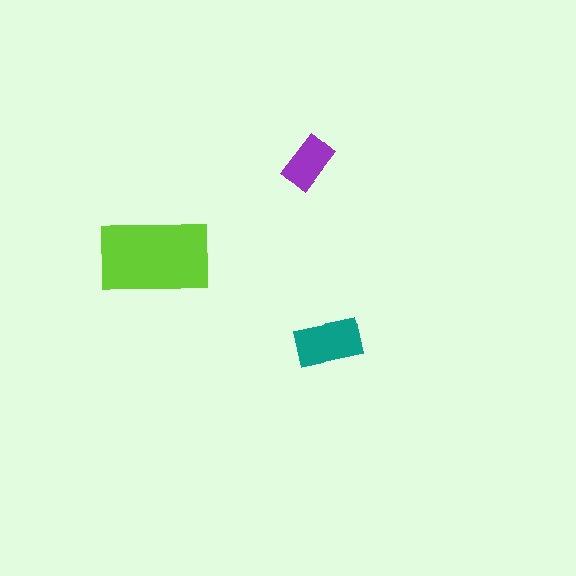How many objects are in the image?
There are 3 objects in the image.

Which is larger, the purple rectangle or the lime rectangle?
The lime one.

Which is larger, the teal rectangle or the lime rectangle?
The lime one.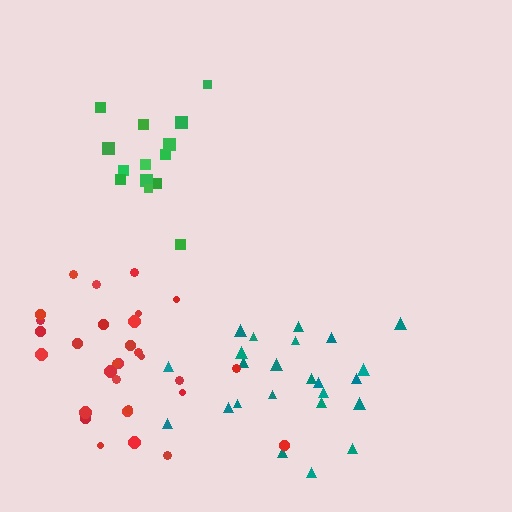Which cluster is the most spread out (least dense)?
Teal.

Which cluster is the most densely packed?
Green.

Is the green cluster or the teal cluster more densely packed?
Green.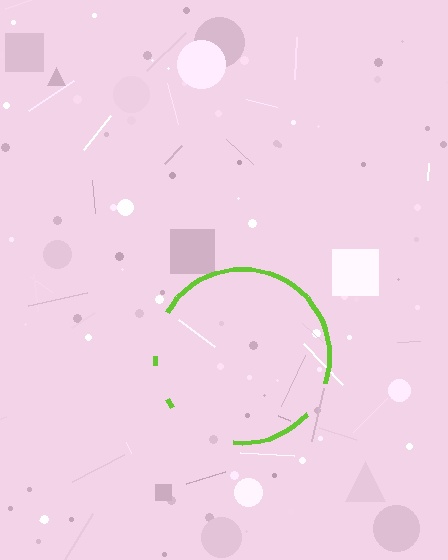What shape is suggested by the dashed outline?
The dashed outline suggests a circle.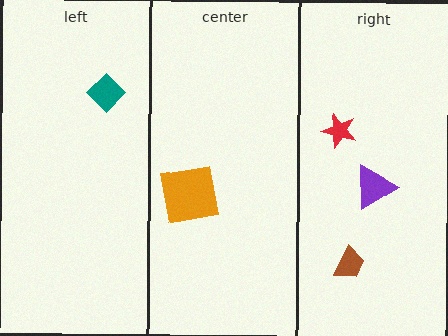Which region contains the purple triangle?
The right region.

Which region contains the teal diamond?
The left region.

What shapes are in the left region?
The teal diamond.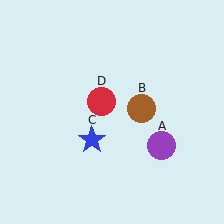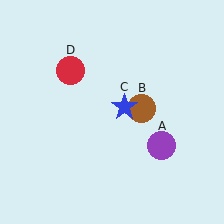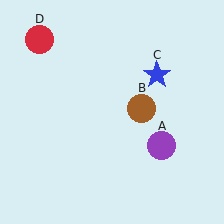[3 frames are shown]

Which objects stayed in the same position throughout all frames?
Purple circle (object A) and brown circle (object B) remained stationary.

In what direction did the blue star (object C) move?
The blue star (object C) moved up and to the right.